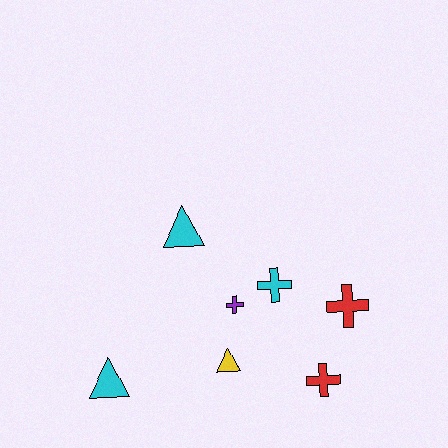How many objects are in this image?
There are 7 objects.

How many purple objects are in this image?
There is 1 purple object.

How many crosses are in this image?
There are 4 crosses.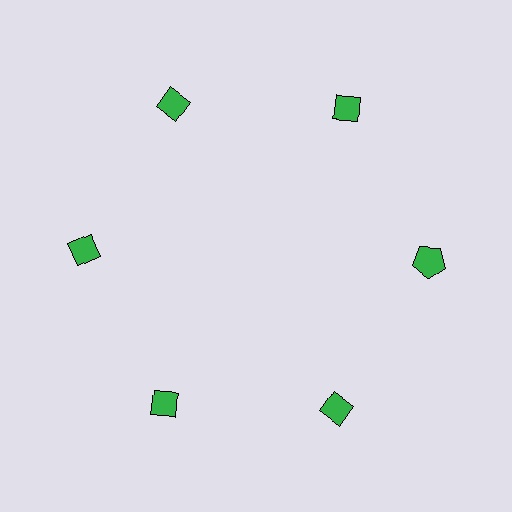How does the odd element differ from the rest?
It has a different shape: pentagon instead of diamond.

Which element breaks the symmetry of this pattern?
The green pentagon at roughly the 3 o'clock position breaks the symmetry. All other shapes are green diamonds.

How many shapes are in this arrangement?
There are 6 shapes arranged in a ring pattern.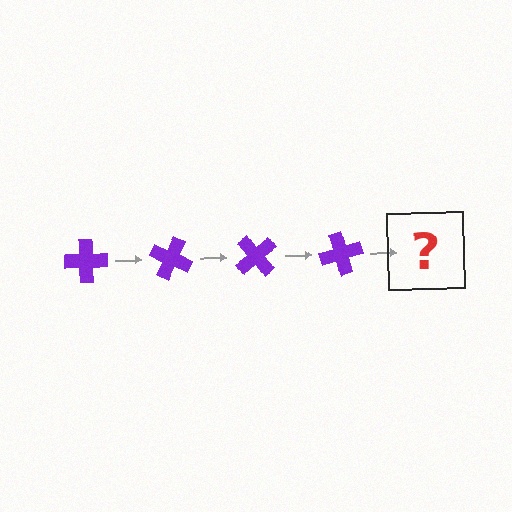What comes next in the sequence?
The next element should be a purple cross rotated 100 degrees.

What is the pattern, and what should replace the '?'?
The pattern is that the cross rotates 25 degrees each step. The '?' should be a purple cross rotated 100 degrees.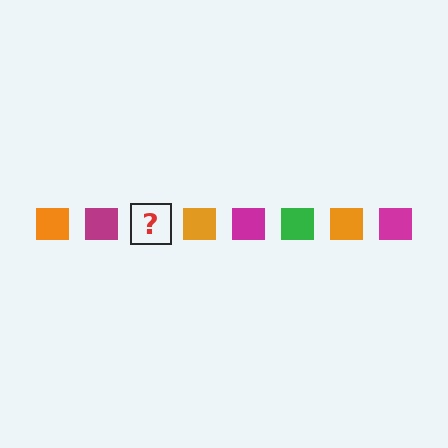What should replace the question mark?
The question mark should be replaced with a green square.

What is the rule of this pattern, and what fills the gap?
The rule is that the pattern cycles through orange, magenta, green squares. The gap should be filled with a green square.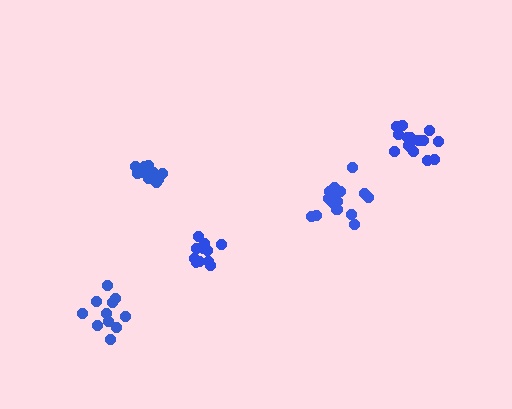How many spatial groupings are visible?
There are 5 spatial groupings.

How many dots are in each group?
Group 1: 17 dots, Group 2: 11 dots, Group 3: 12 dots, Group 4: 11 dots, Group 5: 16 dots (67 total).